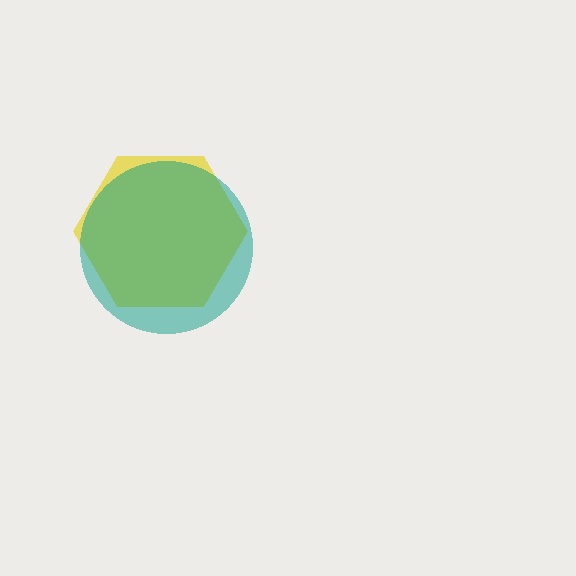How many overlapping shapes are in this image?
There are 2 overlapping shapes in the image.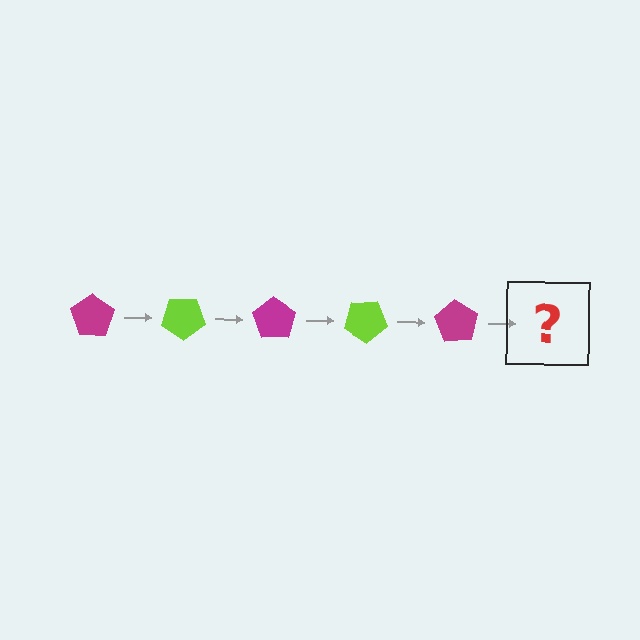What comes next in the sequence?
The next element should be a lime pentagon, rotated 175 degrees from the start.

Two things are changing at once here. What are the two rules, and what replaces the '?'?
The two rules are that it rotates 35 degrees each step and the color cycles through magenta and lime. The '?' should be a lime pentagon, rotated 175 degrees from the start.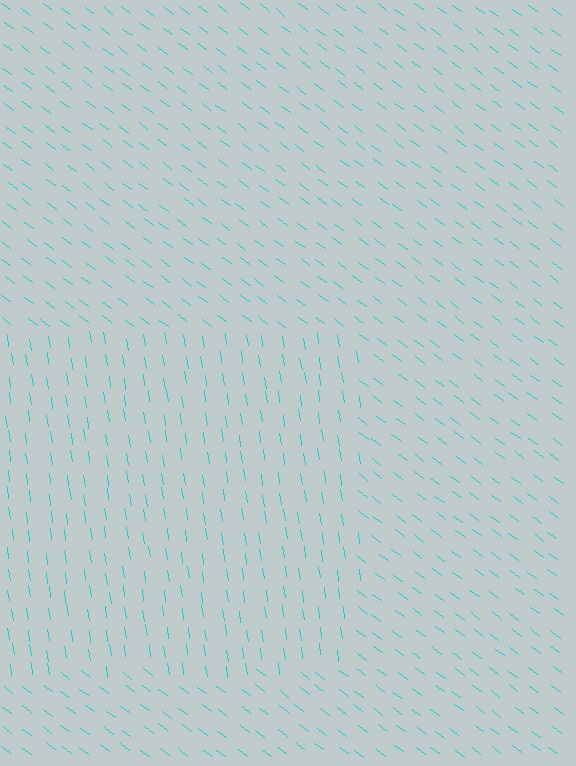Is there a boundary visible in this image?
Yes, there is a texture boundary formed by a change in line orientation.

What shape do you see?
I see a rectangle.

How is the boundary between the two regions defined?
The boundary is defined purely by a change in line orientation (approximately 45 degrees difference). All lines are the same color and thickness.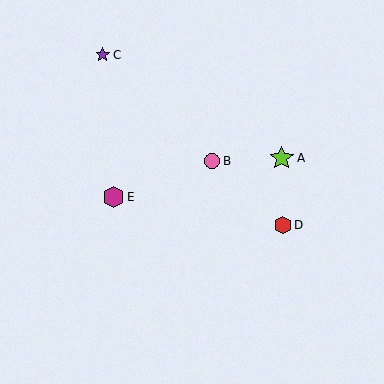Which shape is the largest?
The lime star (labeled A) is the largest.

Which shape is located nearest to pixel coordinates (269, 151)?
The lime star (labeled A) at (282, 158) is nearest to that location.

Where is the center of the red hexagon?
The center of the red hexagon is at (283, 225).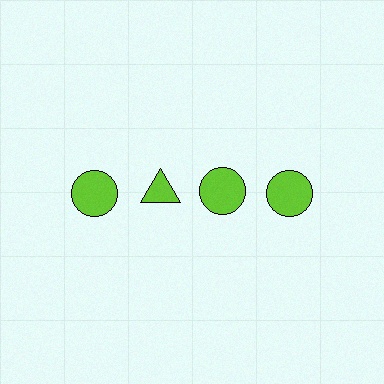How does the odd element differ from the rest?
It has a different shape: triangle instead of circle.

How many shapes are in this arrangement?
There are 4 shapes arranged in a grid pattern.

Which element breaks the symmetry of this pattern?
The lime triangle in the top row, second from left column breaks the symmetry. All other shapes are lime circles.